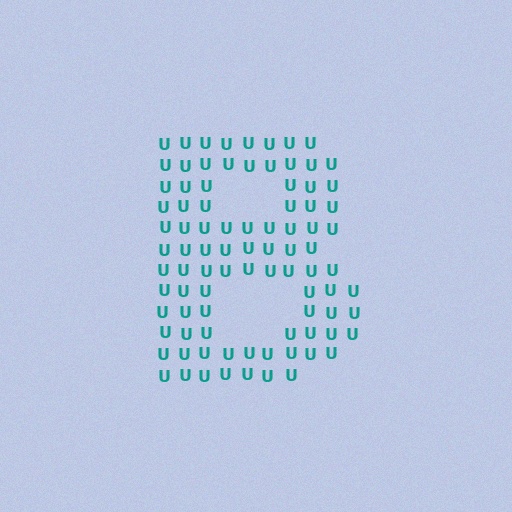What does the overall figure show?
The overall figure shows the letter B.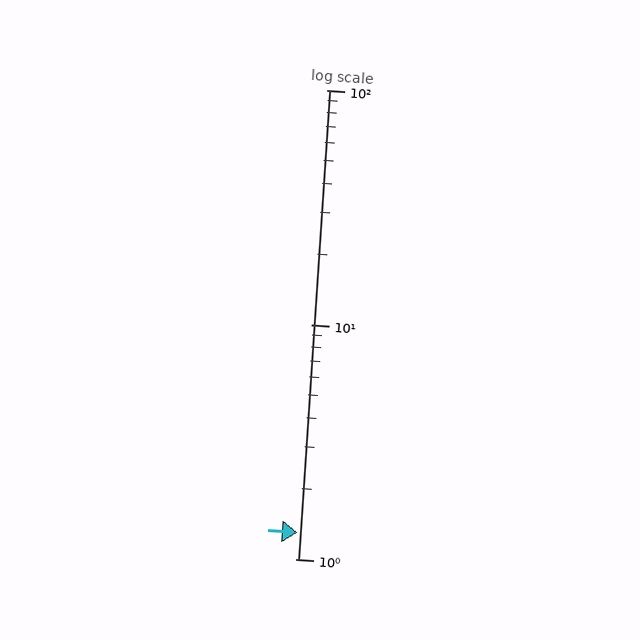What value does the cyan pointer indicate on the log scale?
The pointer indicates approximately 1.3.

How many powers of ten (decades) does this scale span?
The scale spans 2 decades, from 1 to 100.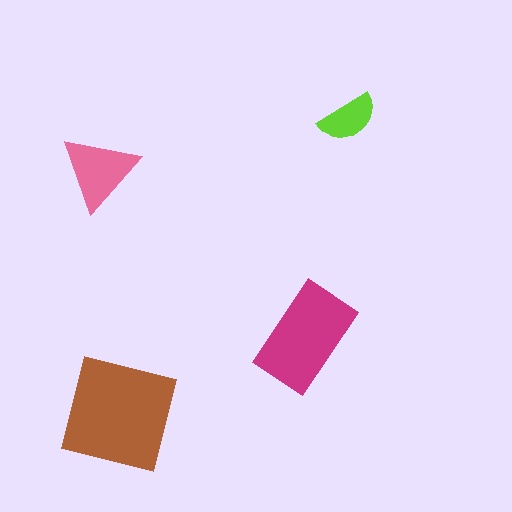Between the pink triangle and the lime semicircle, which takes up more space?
The pink triangle.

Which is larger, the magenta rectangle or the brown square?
The brown square.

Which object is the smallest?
The lime semicircle.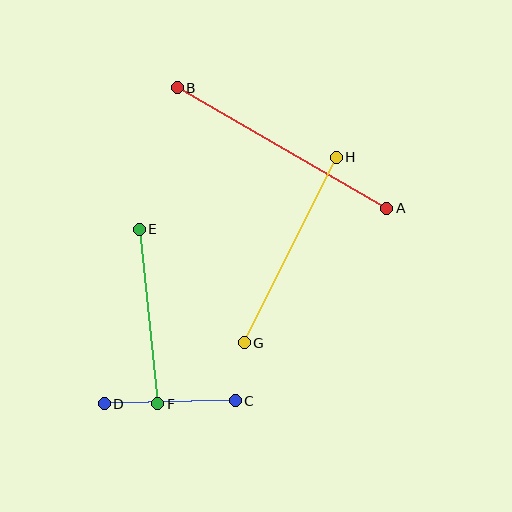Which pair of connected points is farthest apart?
Points A and B are farthest apart.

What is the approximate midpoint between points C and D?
The midpoint is at approximately (170, 402) pixels.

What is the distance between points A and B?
The distance is approximately 241 pixels.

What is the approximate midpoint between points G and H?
The midpoint is at approximately (290, 250) pixels.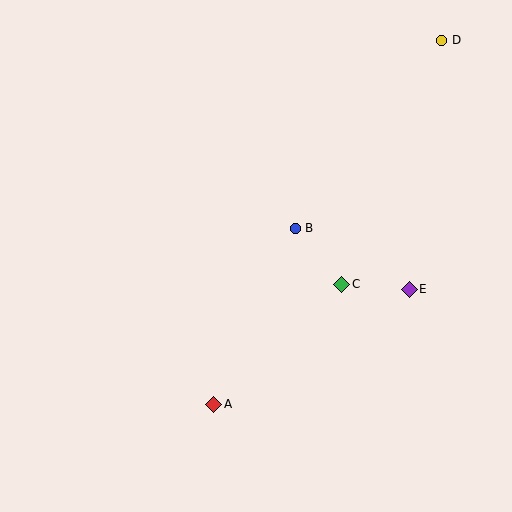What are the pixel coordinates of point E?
Point E is at (409, 289).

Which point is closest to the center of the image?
Point B at (295, 228) is closest to the center.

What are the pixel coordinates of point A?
Point A is at (214, 404).